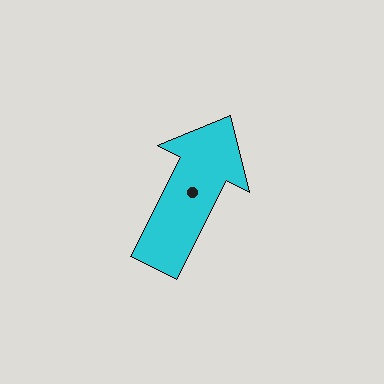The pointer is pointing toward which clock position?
Roughly 1 o'clock.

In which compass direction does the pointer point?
Northeast.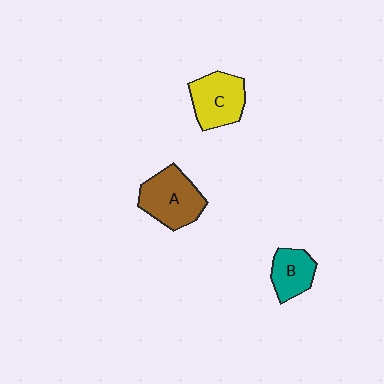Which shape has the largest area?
Shape A (brown).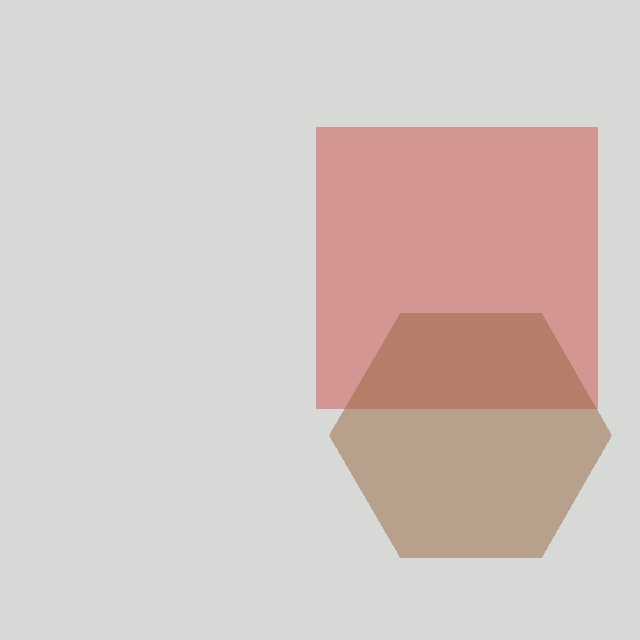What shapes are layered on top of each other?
The layered shapes are: a red square, a brown hexagon.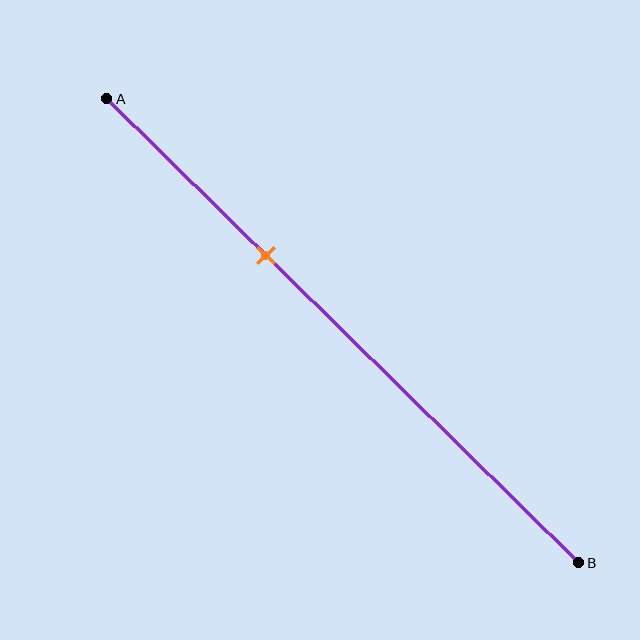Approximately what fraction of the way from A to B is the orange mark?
The orange mark is approximately 35% of the way from A to B.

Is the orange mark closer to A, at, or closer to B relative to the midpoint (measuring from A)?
The orange mark is closer to point A than the midpoint of segment AB.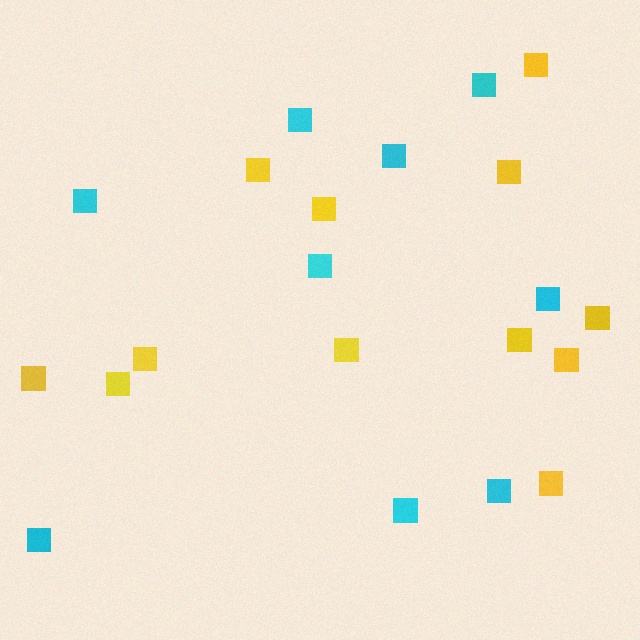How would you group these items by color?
There are 2 groups: one group of yellow squares (12) and one group of cyan squares (9).